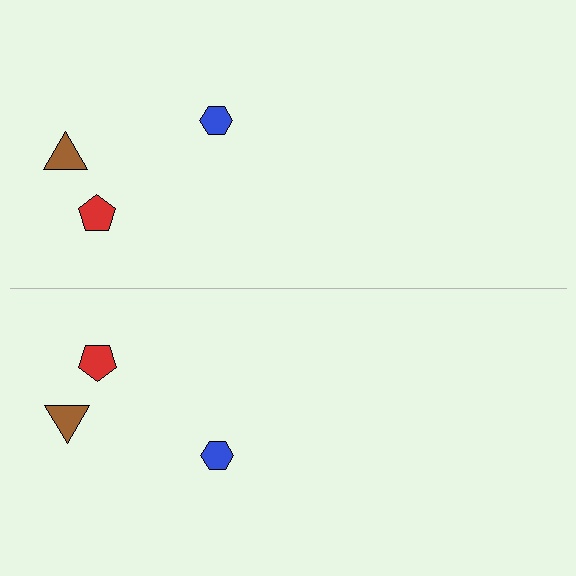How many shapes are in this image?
There are 6 shapes in this image.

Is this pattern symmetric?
Yes, this pattern has bilateral (reflection) symmetry.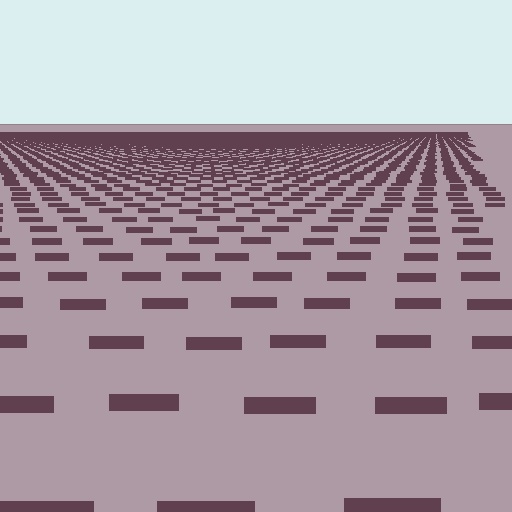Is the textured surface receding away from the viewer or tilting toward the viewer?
The surface is receding away from the viewer. Texture elements get smaller and denser toward the top.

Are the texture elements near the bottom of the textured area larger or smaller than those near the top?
Larger. Near the bottom, elements are closer to the viewer and appear at a bigger on-screen size.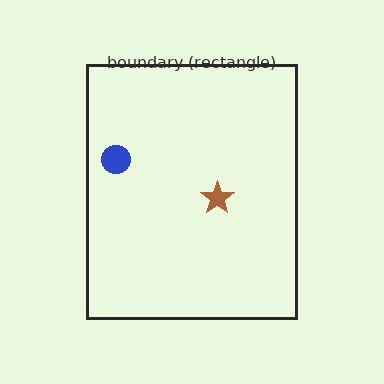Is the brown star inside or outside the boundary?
Inside.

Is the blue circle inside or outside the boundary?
Inside.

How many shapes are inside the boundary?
2 inside, 0 outside.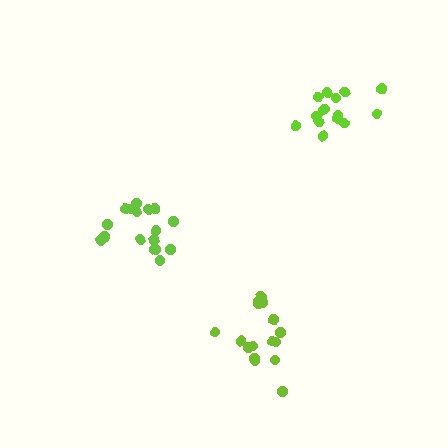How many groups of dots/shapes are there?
There are 3 groups.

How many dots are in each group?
Group 1: 15 dots, Group 2: 16 dots, Group 3: 17 dots (48 total).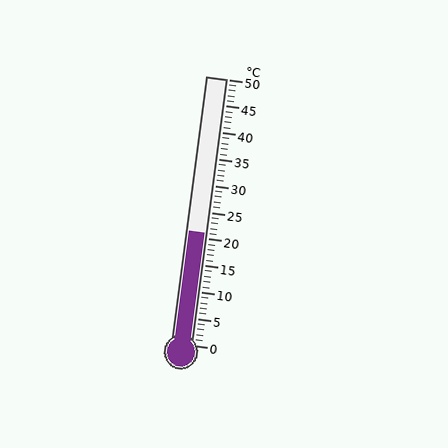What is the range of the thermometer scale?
The thermometer scale ranges from 0°C to 50°C.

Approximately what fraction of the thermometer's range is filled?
The thermometer is filled to approximately 40% of its range.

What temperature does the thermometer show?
The thermometer shows approximately 21°C.